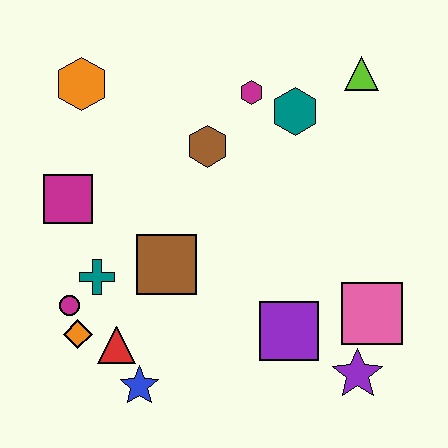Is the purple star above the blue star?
Yes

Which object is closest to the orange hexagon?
The magenta square is closest to the orange hexagon.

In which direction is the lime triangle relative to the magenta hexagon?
The lime triangle is to the right of the magenta hexagon.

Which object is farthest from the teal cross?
The lime triangle is farthest from the teal cross.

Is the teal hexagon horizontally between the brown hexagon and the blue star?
No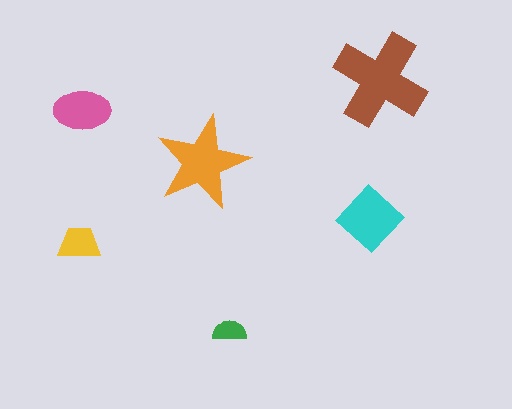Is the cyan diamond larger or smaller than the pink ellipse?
Larger.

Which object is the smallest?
The green semicircle.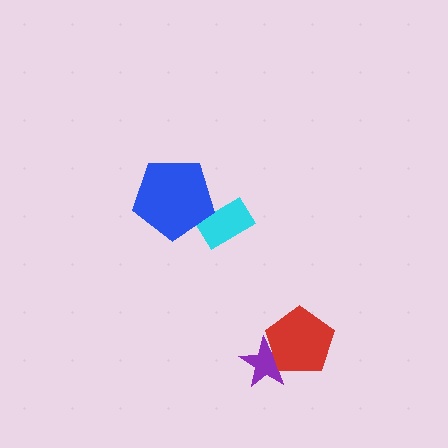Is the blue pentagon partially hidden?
No, no other shape covers it.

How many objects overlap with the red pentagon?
1 object overlaps with the red pentagon.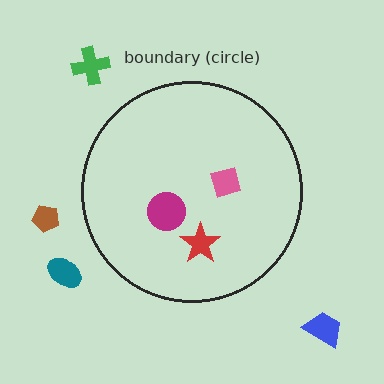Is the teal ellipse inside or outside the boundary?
Outside.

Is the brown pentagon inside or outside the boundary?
Outside.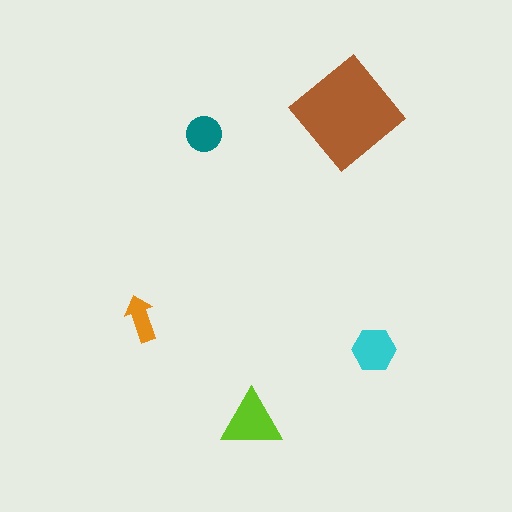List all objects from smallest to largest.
The orange arrow, the teal circle, the cyan hexagon, the lime triangle, the brown diamond.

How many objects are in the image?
There are 5 objects in the image.